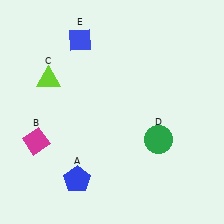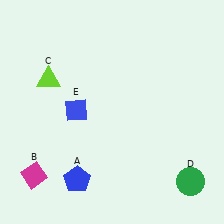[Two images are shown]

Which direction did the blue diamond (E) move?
The blue diamond (E) moved down.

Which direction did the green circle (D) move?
The green circle (D) moved down.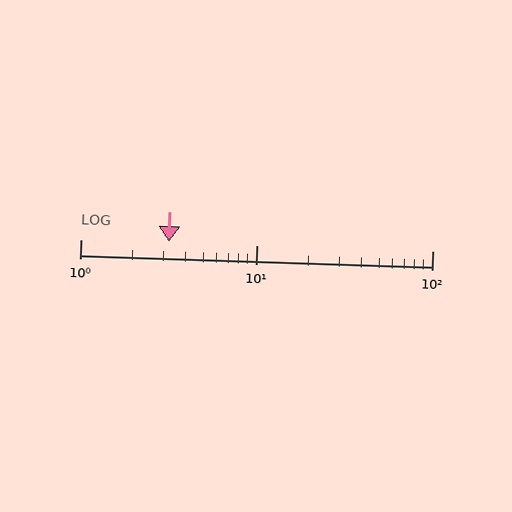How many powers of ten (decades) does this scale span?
The scale spans 2 decades, from 1 to 100.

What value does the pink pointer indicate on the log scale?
The pointer indicates approximately 3.2.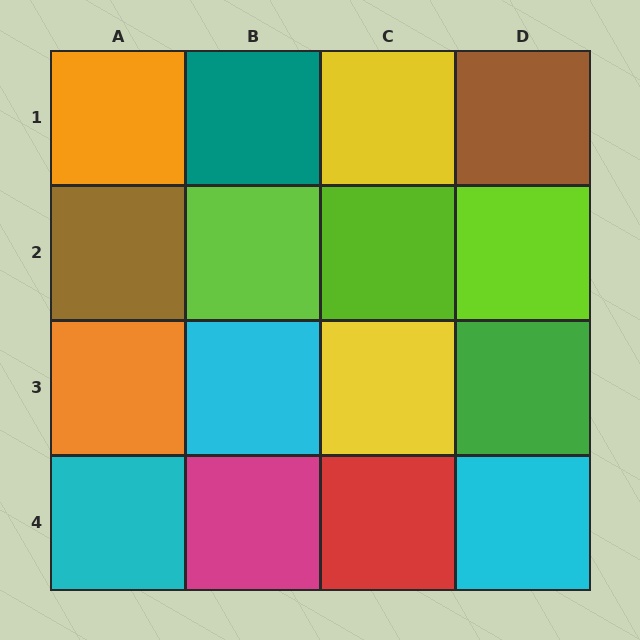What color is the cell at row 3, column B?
Cyan.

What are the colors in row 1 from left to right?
Orange, teal, yellow, brown.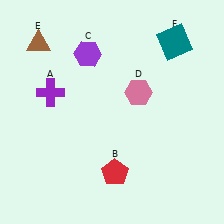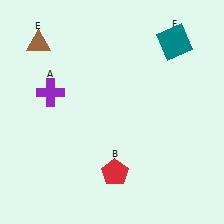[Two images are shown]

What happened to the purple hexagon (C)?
The purple hexagon (C) was removed in Image 2. It was in the top-left area of Image 1.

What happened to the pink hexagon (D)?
The pink hexagon (D) was removed in Image 2. It was in the top-right area of Image 1.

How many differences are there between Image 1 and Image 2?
There are 2 differences between the two images.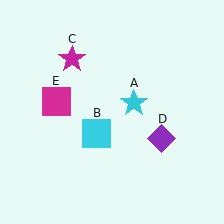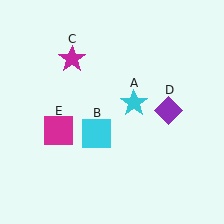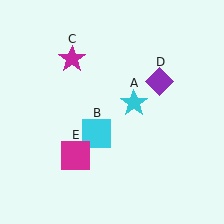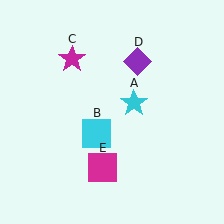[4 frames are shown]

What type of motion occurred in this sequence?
The purple diamond (object D), magenta square (object E) rotated counterclockwise around the center of the scene.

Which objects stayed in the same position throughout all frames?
Cyan star (object A) and cyan square (object B) and magenta star (object C) remained stationary.